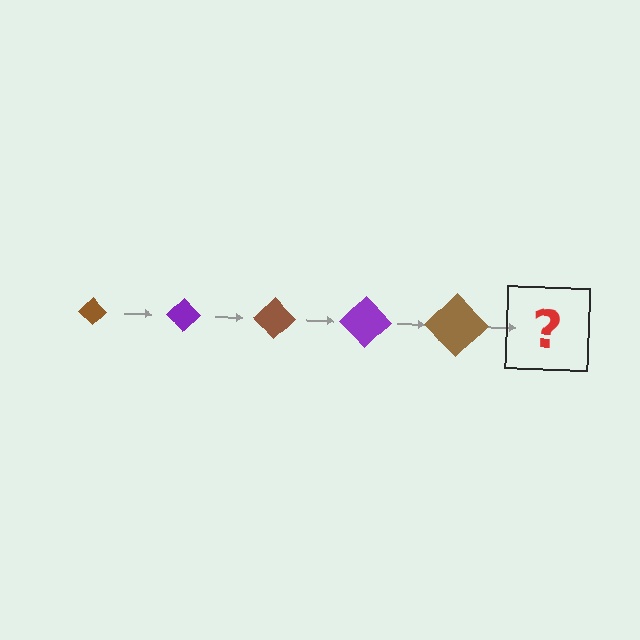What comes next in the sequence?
The next element should be a purple diamond, larger than the previous one.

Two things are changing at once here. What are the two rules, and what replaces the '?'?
The two rules are that the diamond grows larger each step and the color cycles through brown and purple. The '?' should be a purple diamond, larger than the previous one.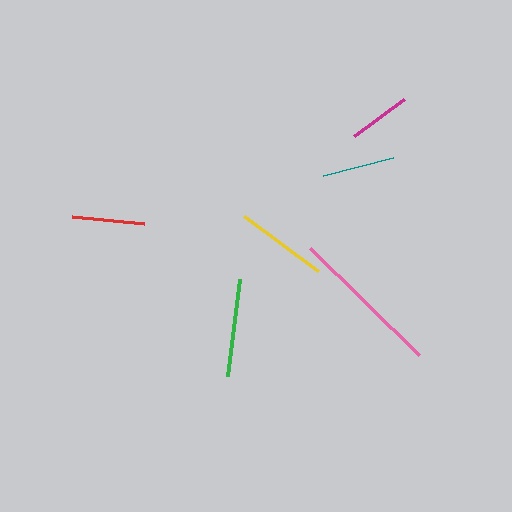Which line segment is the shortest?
The magenta line is the shortest at approximately 62 pixels.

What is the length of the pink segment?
The pink segment is approximately 153 pixels long.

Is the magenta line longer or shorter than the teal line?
The teal line is longer than the magenta line.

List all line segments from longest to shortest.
From longest to shortest: pink, green, yellow, red, teal, magenta.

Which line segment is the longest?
The pink line is the longest at approximately 153 pixels.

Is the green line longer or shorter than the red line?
The green line is longer than the red line.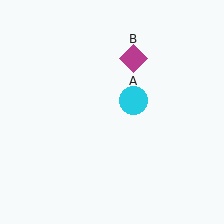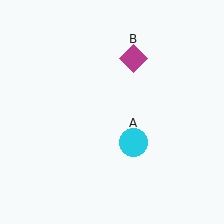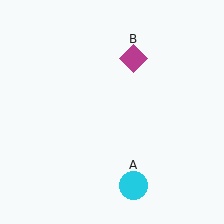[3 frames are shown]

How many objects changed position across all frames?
1 object changed position: cyan circle (object A).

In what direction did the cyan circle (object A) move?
The cyan circle (object A) moved down.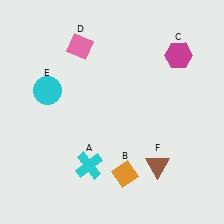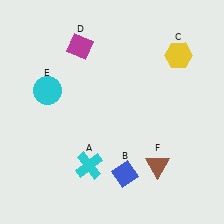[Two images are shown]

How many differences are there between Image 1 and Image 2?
There are 3 differences between the two images.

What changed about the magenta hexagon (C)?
In Image 1, C is magenta. In Image 2, it changed to yellow.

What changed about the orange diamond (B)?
In Image 1, B is orange. In Image 2, it changed to blue.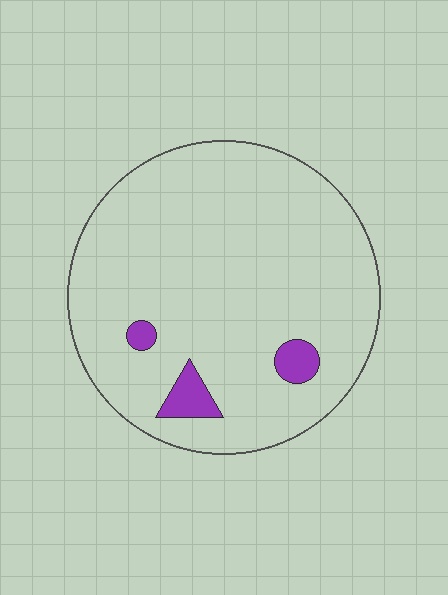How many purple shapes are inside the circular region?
3.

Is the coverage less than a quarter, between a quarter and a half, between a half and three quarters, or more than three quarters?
Less than a quarter.